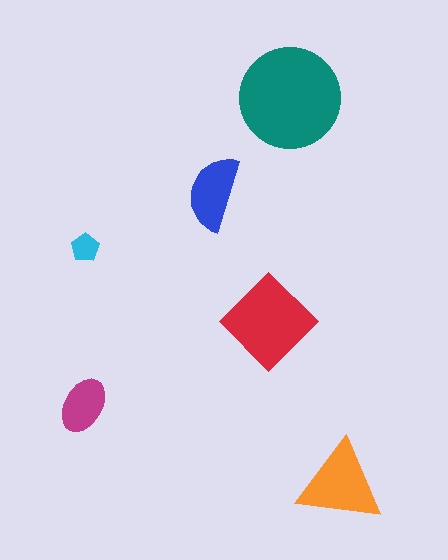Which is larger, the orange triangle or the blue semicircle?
The orange triangle.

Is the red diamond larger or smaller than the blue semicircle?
Larger.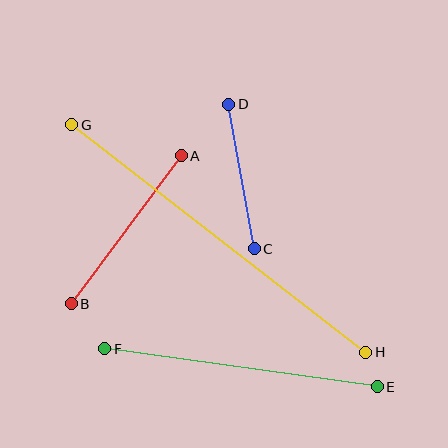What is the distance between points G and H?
The distance is approximately 372 pixels.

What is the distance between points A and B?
The distance is approximately 185 pixels.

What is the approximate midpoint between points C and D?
The midpoint is at approximately (242, 177) pixels.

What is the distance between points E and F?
The distance is approximately 275 pixels.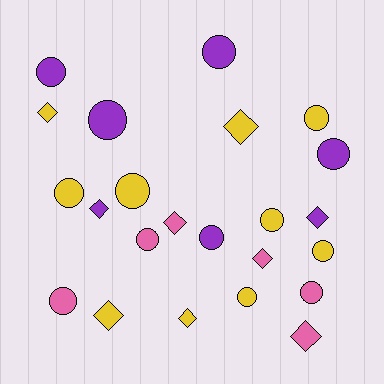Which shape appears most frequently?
Circle, with 14 objects.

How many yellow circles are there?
There are 6 yellow circles.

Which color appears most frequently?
Yellow, with 10 objects.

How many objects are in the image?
There are 23 objects.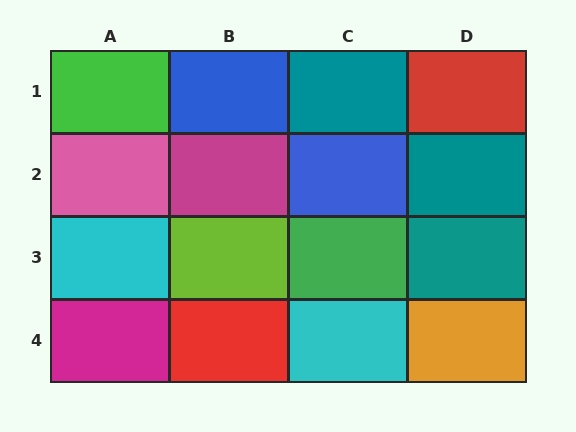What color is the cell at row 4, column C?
Cyan.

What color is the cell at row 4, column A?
Magenta.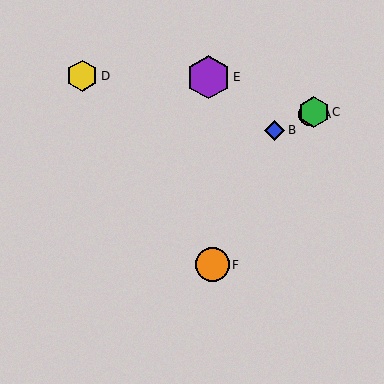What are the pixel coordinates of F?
Object F is at (212, 265).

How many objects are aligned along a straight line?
3 objects (A, B, C) are aligned along a straight line.